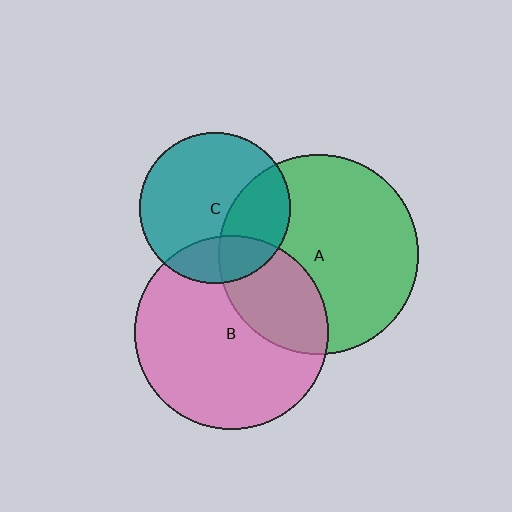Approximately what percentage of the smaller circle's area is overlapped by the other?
Approximately 30%.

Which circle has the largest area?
Circle A (green).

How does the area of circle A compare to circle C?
Approximately 1.8 times.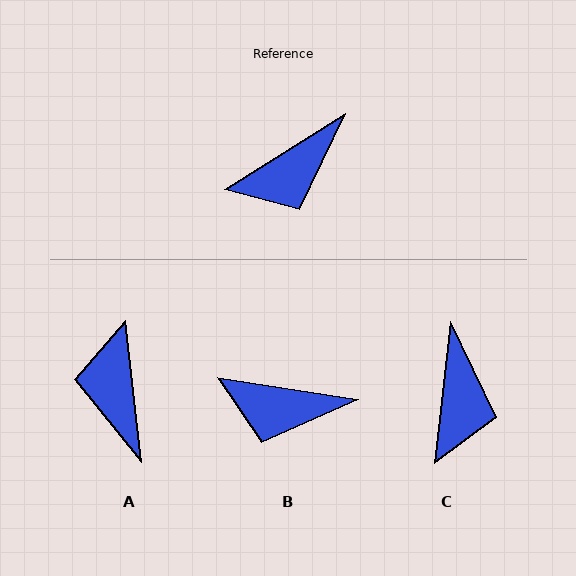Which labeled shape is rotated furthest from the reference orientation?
A, about 116 degrees away.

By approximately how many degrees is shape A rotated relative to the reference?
Approximately 116 degrees clockwise.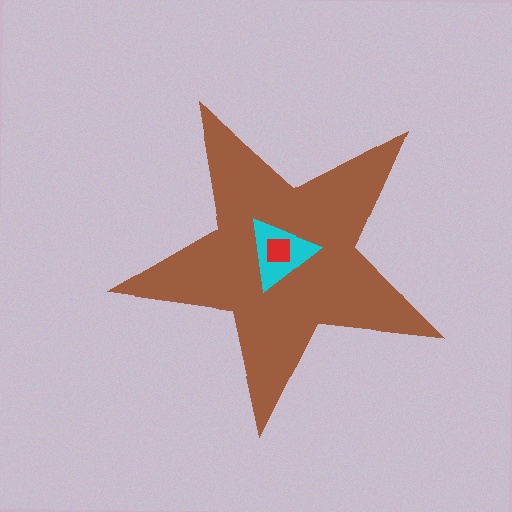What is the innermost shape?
The red square.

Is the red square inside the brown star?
Yes.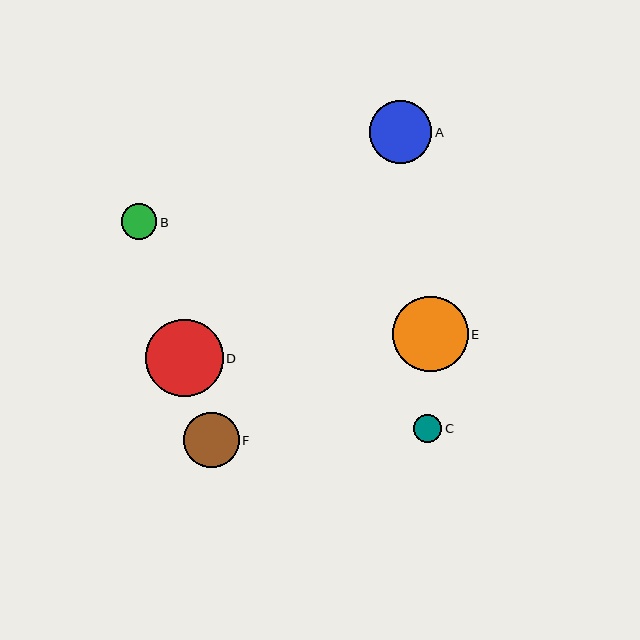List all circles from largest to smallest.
From largest to smallest: D, E, A, F, B, C.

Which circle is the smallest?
Circle C is the smallest with a size of approximately 28 pixels.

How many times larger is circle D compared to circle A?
Circle D is approximately 1.2 times the size of circle A.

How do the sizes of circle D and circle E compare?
Circle D and circle E are approximately the same size.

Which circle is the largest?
Circle D is the largest with a size of approximately 78 pixels.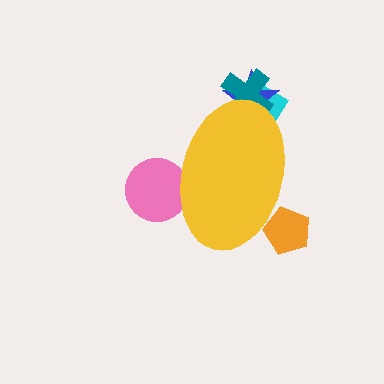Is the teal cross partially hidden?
Yes, the teal cross is partially hidden behind the yellow ellipse.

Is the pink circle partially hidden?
Yes, the pink circle is partially hidden behind the yellow ellipse.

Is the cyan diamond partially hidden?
Yes, the cyan diamond is partially hidden behind the yellow ellipse.